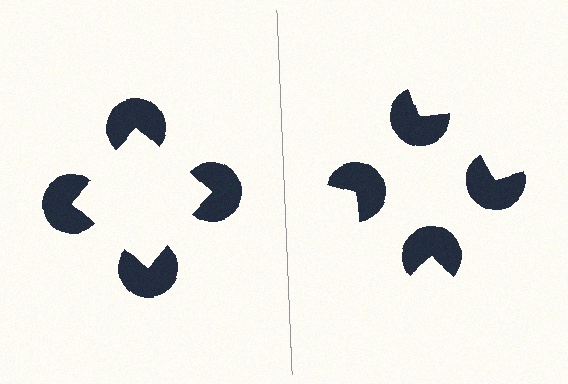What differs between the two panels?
The pac-man discs are positioned identically on both sides; only the wedge orientations differ. On the left they align to a square; on the right they are misaligned.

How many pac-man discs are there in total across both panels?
8 — 4 on each side.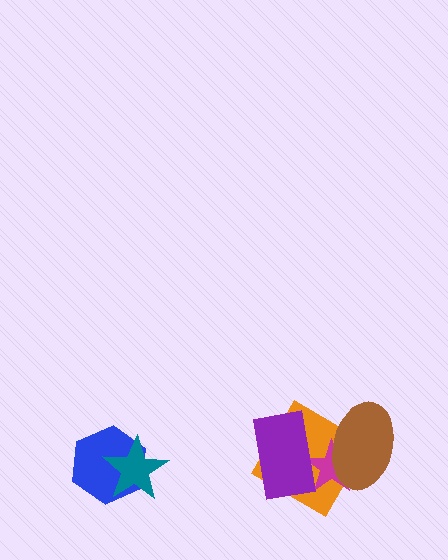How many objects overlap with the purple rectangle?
2 objects overlap with the purple rectangle.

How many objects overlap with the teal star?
1 object overlaps with the teal star.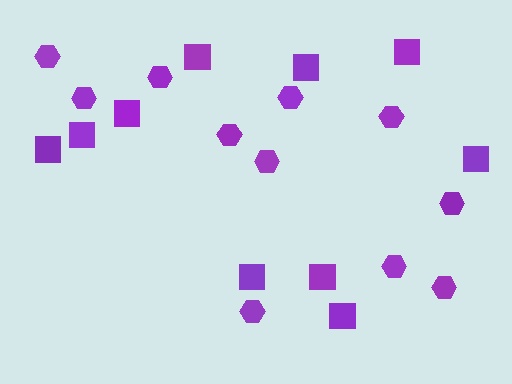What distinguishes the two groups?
There are 2 groups: one group of squares (10) and one group of hexagons (11).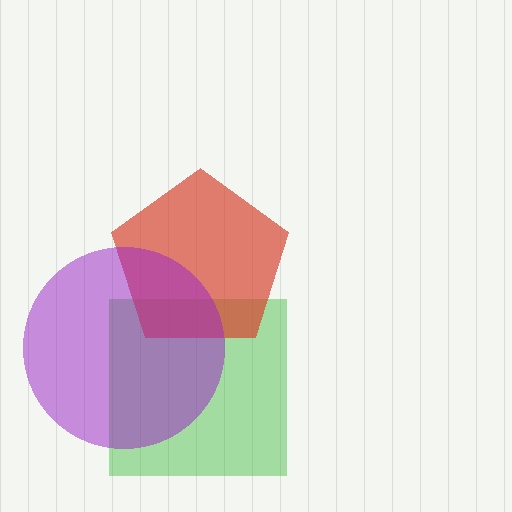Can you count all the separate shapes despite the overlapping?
Yes, there are 3 separate shapes.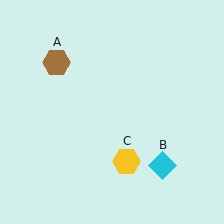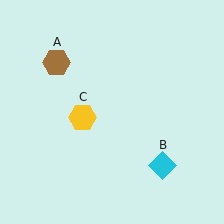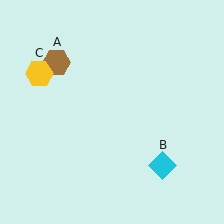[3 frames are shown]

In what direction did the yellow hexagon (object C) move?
The yellow hexagon (object C) moved up and to the left.